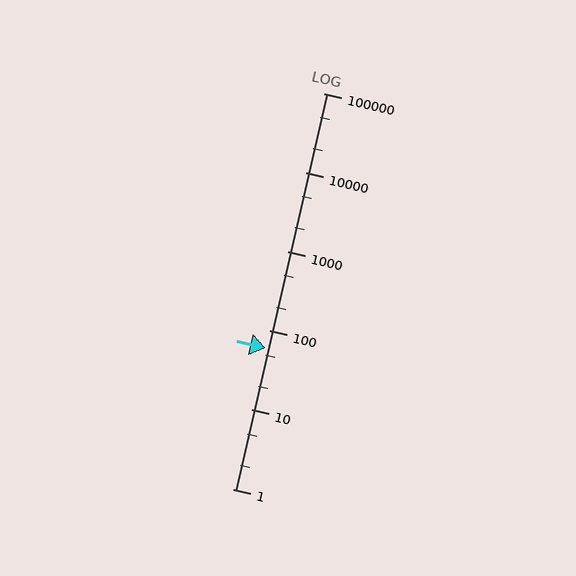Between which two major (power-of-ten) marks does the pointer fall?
The pointer is between 10 and 100.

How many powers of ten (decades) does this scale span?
The scale spans 5 decades, from 1 to 100000.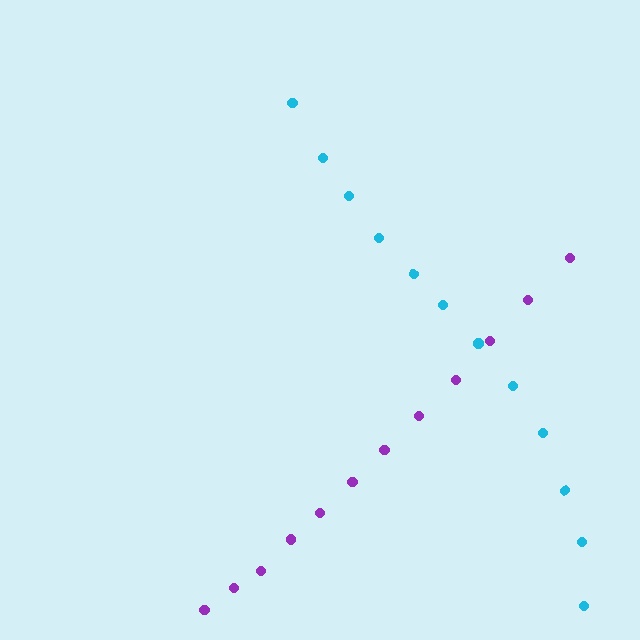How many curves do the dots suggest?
There are 2 distinct paths.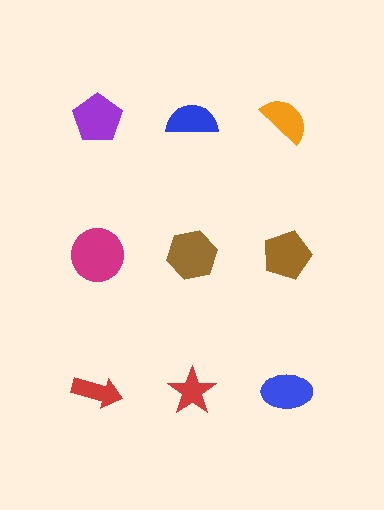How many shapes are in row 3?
3 shapes.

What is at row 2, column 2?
A brown hexagon.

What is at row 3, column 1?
A red arrow.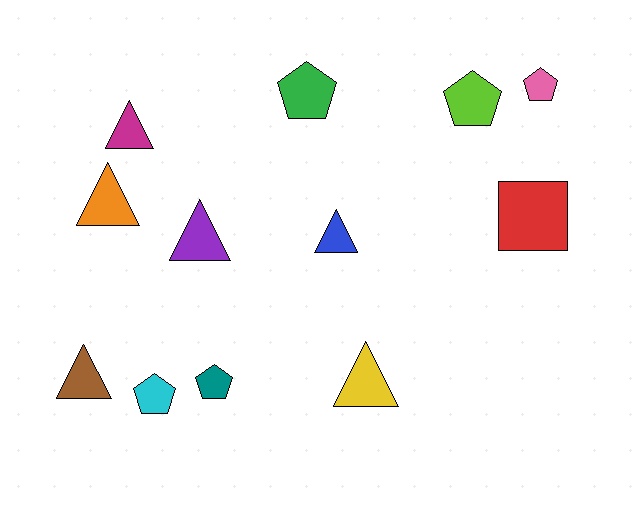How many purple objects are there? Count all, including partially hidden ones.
There is 1 purple object.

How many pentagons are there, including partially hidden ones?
There are 5 pentagons.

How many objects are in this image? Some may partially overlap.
There are 12 objects.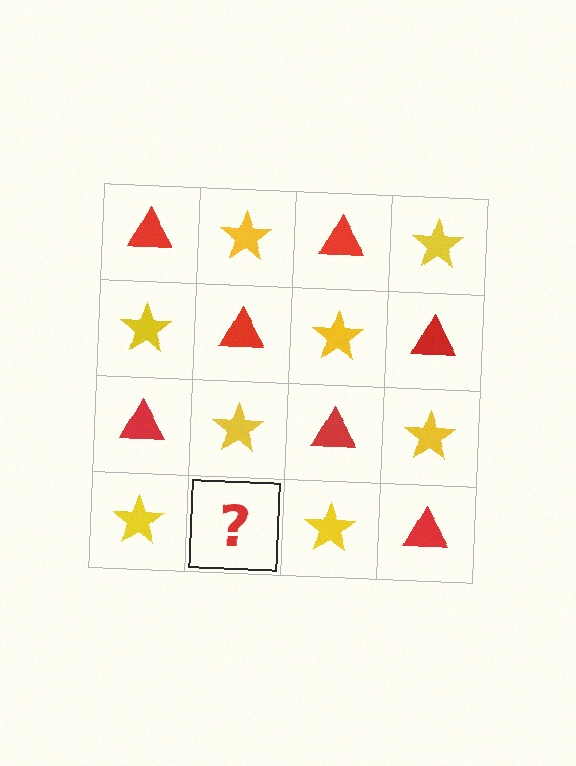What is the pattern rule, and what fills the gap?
The rule is that it alternates red triangle and yellow star in a checkerboard pattern. The gap should be filled with a red triangle.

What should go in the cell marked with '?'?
The missing cell should contain a red triangle.